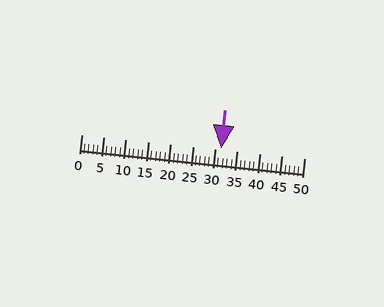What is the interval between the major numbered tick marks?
The major tick marks are spaced 5 units apart.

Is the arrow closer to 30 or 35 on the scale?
The arrow is closer to 30.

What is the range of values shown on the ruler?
The ruler shows values from 0 to 50.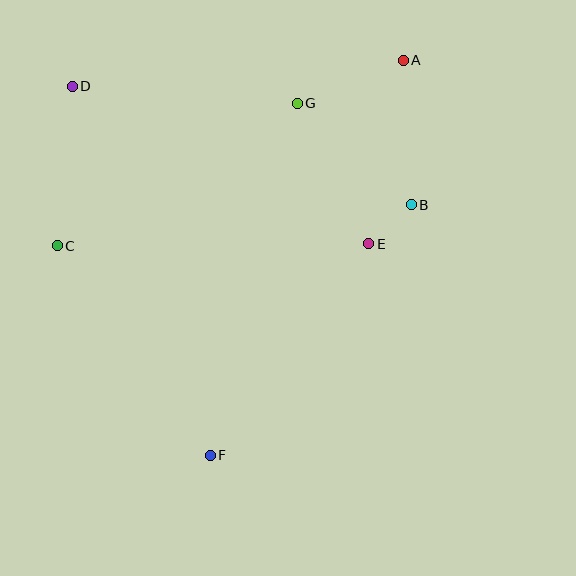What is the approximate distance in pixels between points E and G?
The distance between E and G is approximately 158 pixels.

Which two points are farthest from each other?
Points A and F are farthest from each other.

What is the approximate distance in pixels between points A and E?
The distance between A and E is approximately 186 pixels.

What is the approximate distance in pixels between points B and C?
The distance between B and C is approximately 356 pixels.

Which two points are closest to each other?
Points B and E are closest to each other.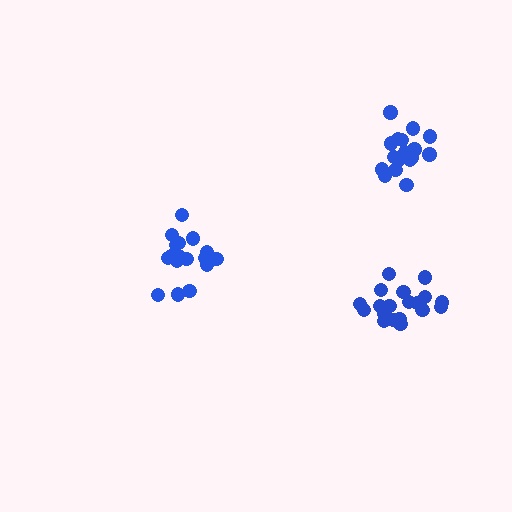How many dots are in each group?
Group 1: 19 dots, Group 2: 19 dots, Group 3: 17 dots (55 total).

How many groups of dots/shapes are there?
There are 3 groups.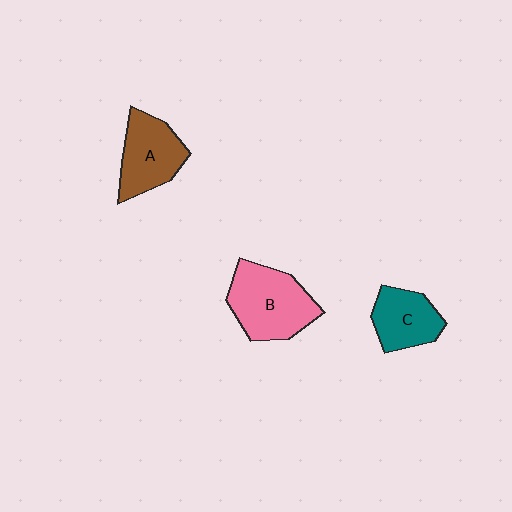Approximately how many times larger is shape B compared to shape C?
Approximately 1.5 times.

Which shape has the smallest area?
Shape C (teal).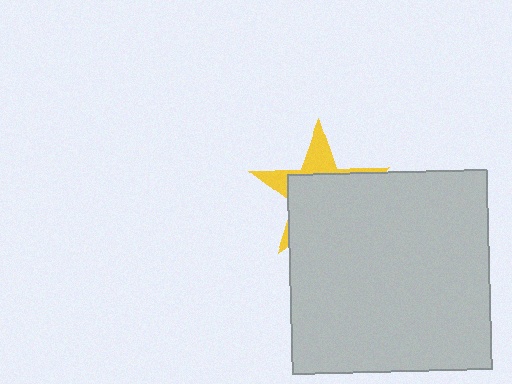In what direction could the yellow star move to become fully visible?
The yellow star could move up. That would shift it out from behind the light gray square entirely.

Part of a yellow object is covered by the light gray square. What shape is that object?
It is a star.